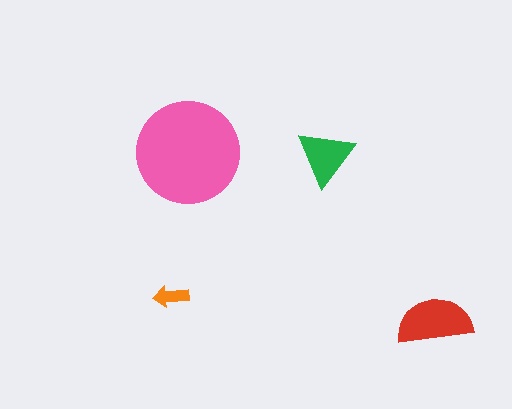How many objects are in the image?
There are 4 objects in the image.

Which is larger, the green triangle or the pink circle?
The pink circle.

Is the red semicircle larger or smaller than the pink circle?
Smaller.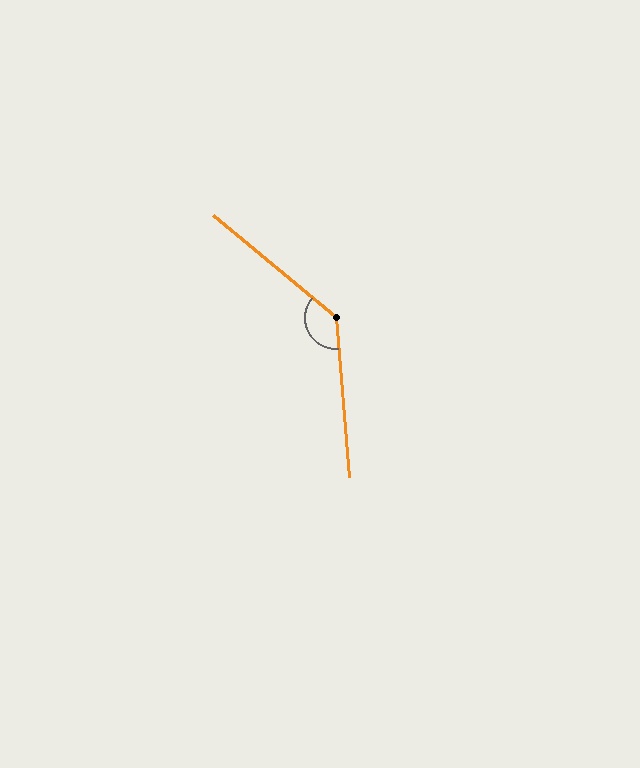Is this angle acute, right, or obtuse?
It is obtuse.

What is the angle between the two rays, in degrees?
Approximately 134 degrees.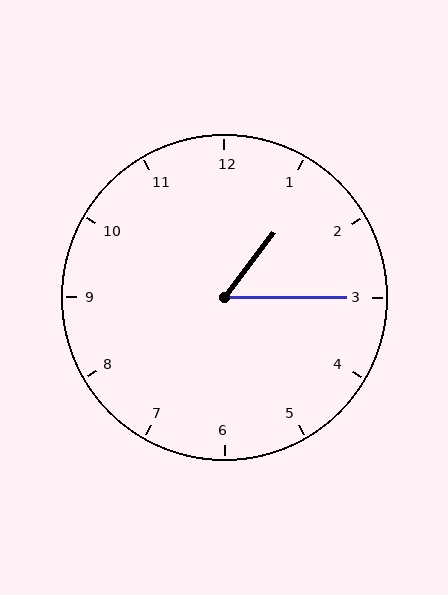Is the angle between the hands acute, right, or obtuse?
It is acute.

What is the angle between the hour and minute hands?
Approximately 52 degrees.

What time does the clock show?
1:15.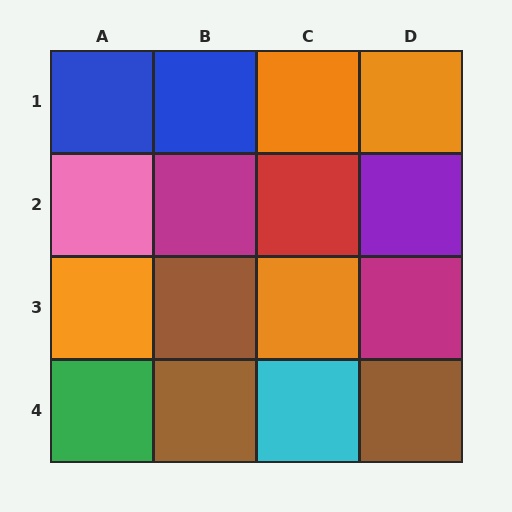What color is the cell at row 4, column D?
Brown.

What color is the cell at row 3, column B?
Brown.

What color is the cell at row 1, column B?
Blue.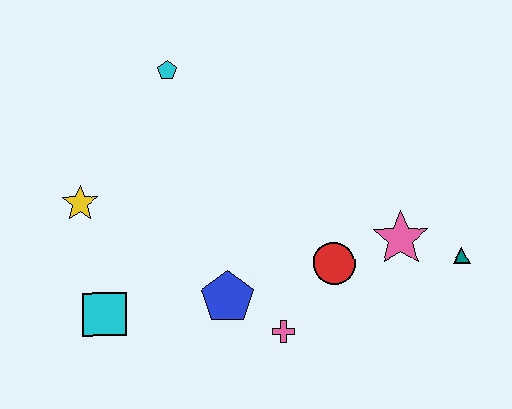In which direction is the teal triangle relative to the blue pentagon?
The teal triangle is to the right of the blue pentagon.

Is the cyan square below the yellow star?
Yes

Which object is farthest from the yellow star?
The teal triangle is farthest from the yellow star.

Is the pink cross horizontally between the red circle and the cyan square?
Yes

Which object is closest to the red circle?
The pink star is closest to the red circle.